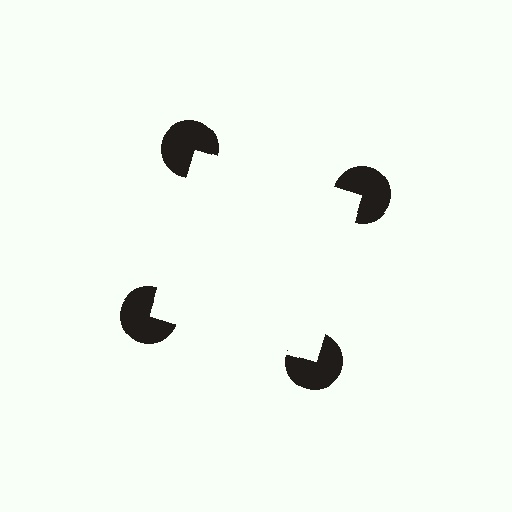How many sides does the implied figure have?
4 sides.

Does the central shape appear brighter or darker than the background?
It typically appears slightly brighter than the background, even though no actual brightness change is drawn.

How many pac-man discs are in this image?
There are 4 — one at each vertex of the illusory square.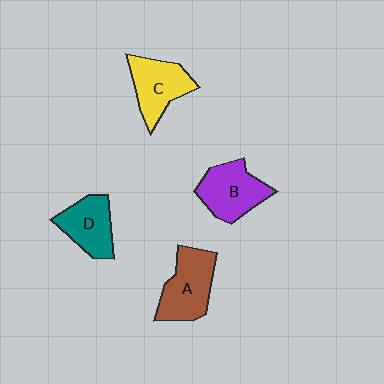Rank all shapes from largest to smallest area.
From largest to smallest: A (brown), B (purple), C (yellow), D (teal).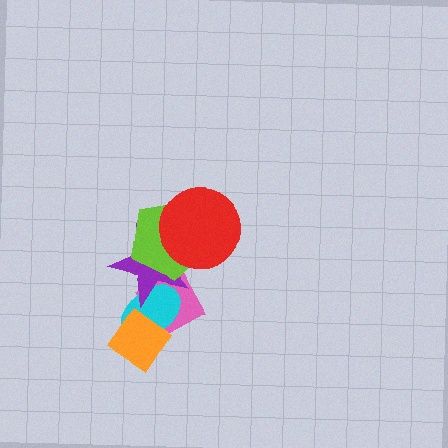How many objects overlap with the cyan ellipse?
3 objects overlap with the cyan ellipse.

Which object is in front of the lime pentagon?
The red circle is in front of the lime pentagon.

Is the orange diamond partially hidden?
No, no other shape covers it.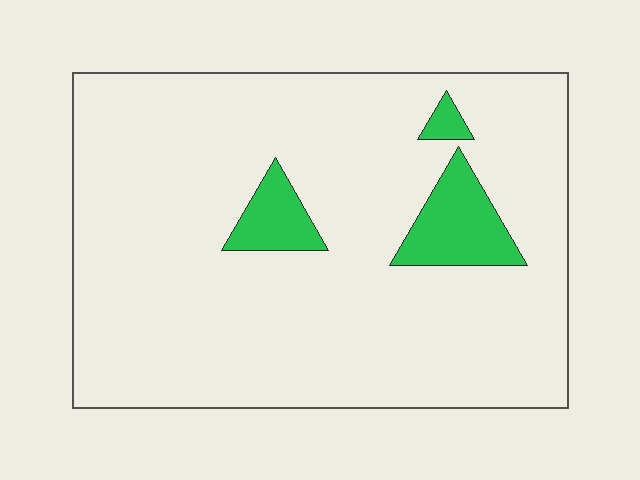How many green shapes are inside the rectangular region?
3.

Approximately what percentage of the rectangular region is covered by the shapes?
Approximately 10%.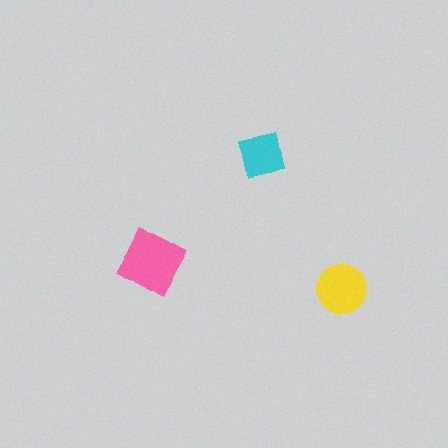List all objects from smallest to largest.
The cyan square, the yellow circle, the pink diamond.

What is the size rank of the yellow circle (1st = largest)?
2nd.